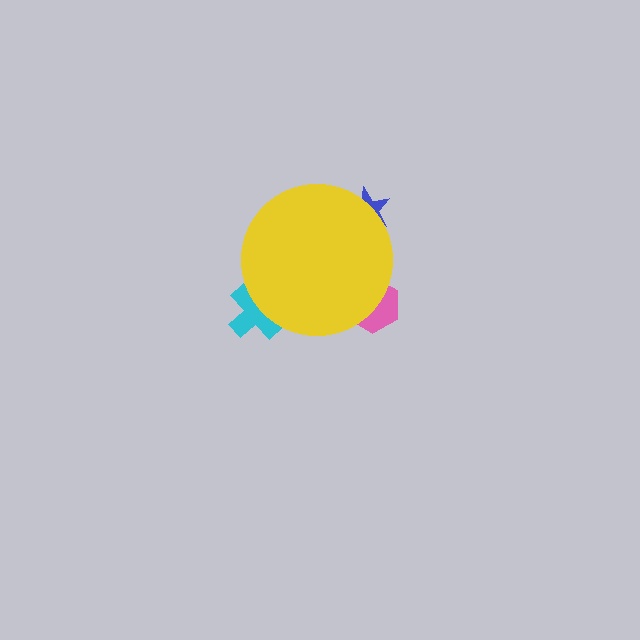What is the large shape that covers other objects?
A yellow circle.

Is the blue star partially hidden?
Yes, the blue star is partially hidden behind the yellow circle.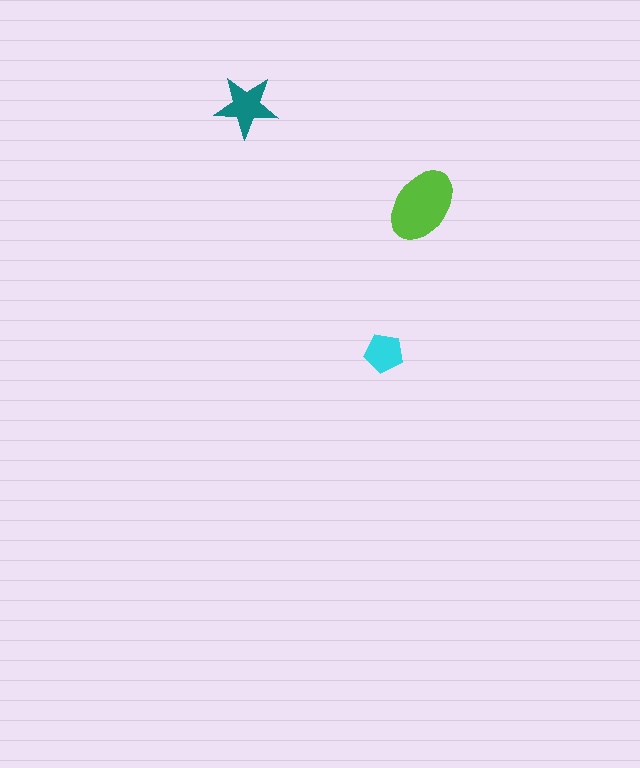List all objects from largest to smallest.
The lime ellipse, the teal star, the cyan pentagon.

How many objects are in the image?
There are 3 objects in the image.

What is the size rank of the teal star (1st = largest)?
2nd.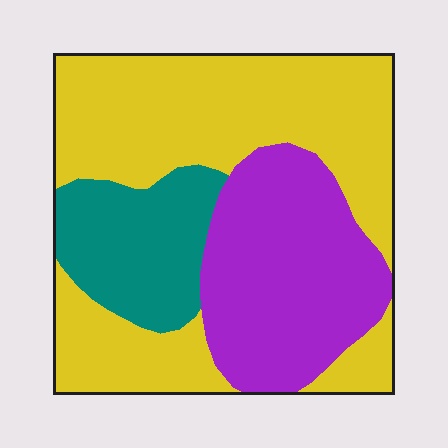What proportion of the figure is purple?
Purple takes up between a quarter and a half of the figure.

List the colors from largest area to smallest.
From largest to smallest: yellow, purple, teal.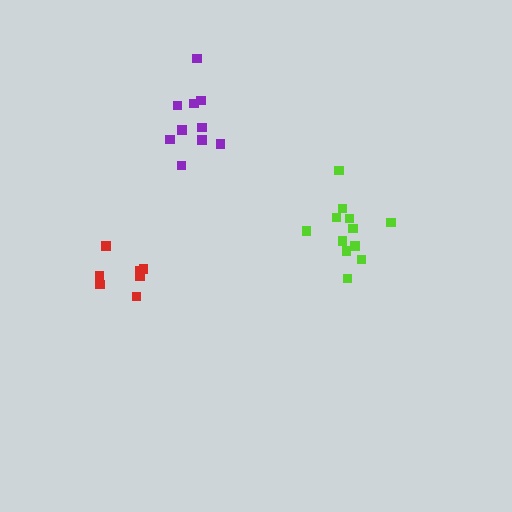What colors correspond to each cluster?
The clusters are colored: red, lime, purple.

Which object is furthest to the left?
The red cluster is leftmost.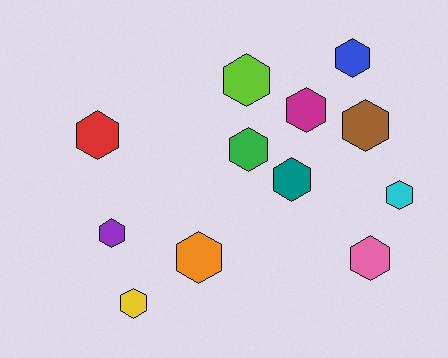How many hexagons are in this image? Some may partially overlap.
There are 12 hexagons.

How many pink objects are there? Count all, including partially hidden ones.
There is 1 pink object.